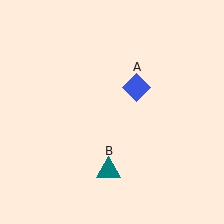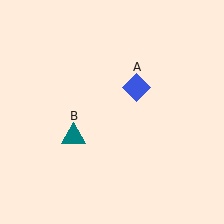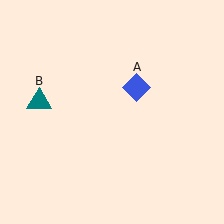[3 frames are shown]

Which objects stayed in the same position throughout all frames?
Blue diamond (object A) remained stationary.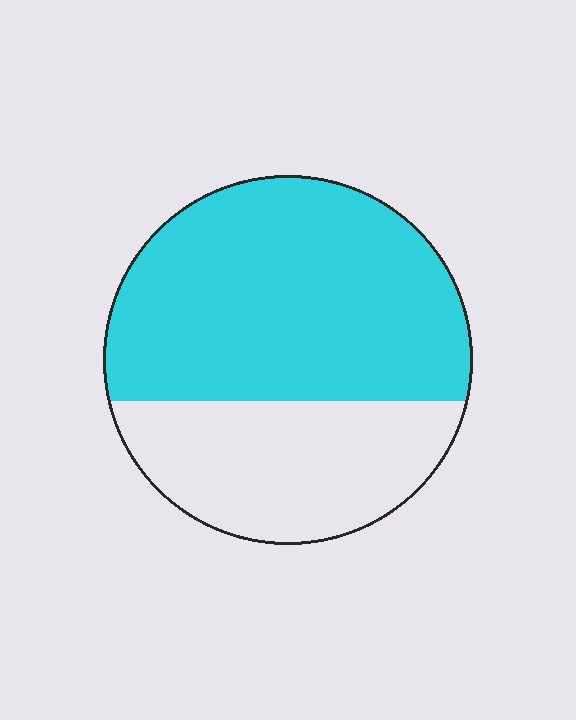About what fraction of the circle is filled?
About five eighths (5/8).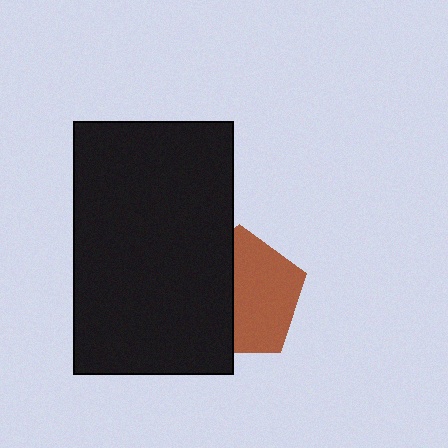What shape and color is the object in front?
The object in front is a black rectangle.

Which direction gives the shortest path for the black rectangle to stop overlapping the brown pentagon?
Moving left gives the shortest separation.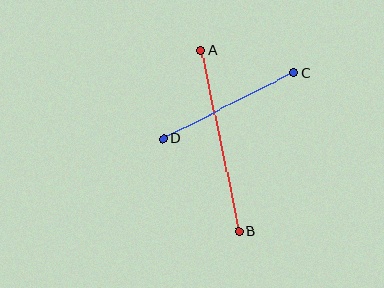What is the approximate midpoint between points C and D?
The midpoint is at approximately (228, 106) pixels.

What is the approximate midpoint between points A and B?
The midpoint is at approximately (220, 141) pixels.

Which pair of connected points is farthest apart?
Points A and B are farthest apart.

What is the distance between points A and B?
The distance is approximately 185 pixels.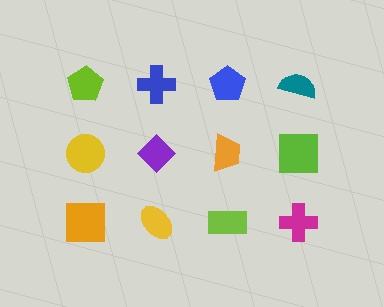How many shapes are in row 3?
4 shapes.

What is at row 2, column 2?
A purple diamond.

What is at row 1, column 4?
A teal semicircle.